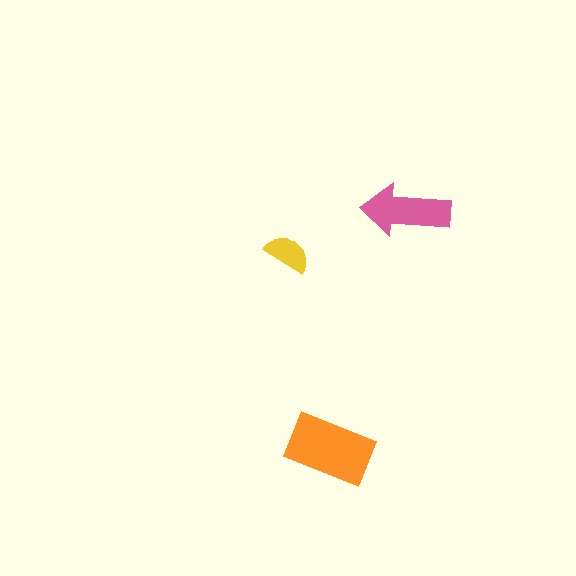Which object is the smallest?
The yellow semicircle.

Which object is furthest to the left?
The yellow semicircle is leftmost.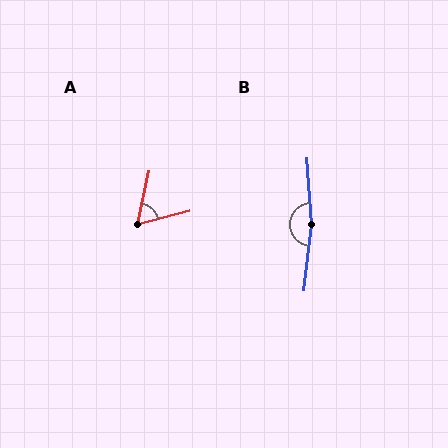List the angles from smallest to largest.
A (64°), B (170°).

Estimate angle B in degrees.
Approximately 170 degrees.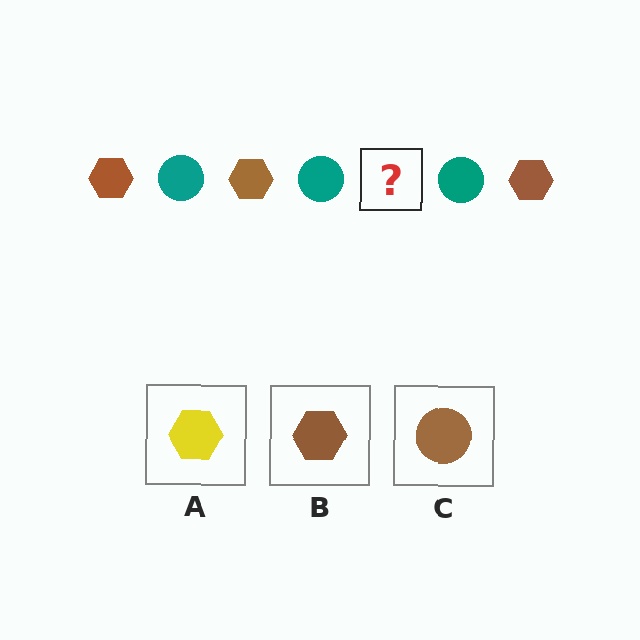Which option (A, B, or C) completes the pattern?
B.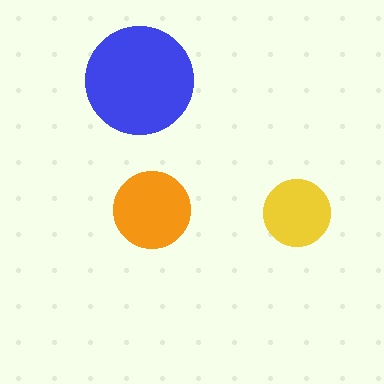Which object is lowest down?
The yellow circle is bottommost.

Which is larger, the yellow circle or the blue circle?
The blue one.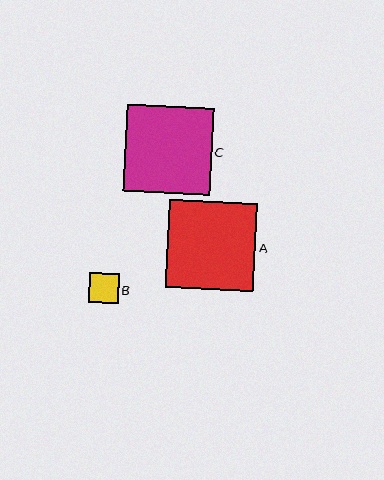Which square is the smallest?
Square B is the smallest with a size of approximately 30 pixels.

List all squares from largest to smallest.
From largest to smallest: A, C, B.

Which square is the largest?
Square A is the largest with a size of approximately 88 pixels.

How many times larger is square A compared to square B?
Square A is approximately 2.9 times the size of square B.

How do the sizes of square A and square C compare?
Square A and square C are approximately the same size.